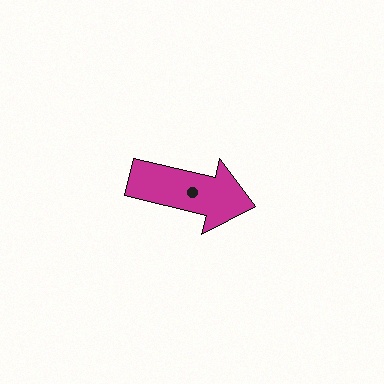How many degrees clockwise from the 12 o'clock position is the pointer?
Approximately 103 degrees.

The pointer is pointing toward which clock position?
Roughly 3 o'clock.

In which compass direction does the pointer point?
East.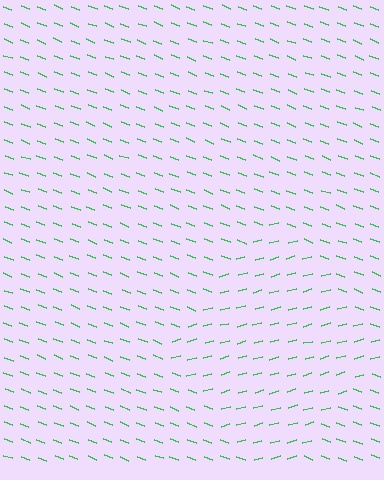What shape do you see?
I see a diamond.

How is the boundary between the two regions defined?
The boundary is defined purely by a change in line orientation (approximately 36 degrees difference). All lines are the same color and thickness.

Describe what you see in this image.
The image is filled with small green line segments. A diamond region in the image has lines oriented differently from the surrounding lines, creating a visible texture boundary.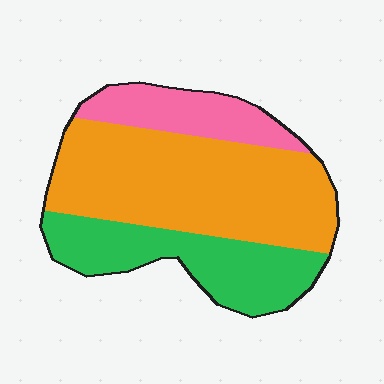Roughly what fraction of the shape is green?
Green covers 29% of the shape.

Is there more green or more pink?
Green.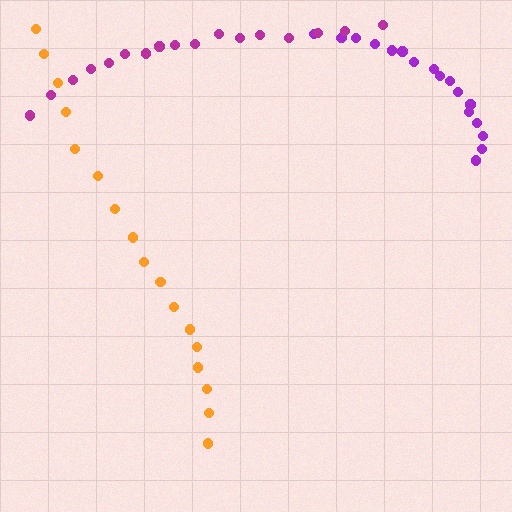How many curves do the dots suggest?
There are 3 distinct paths.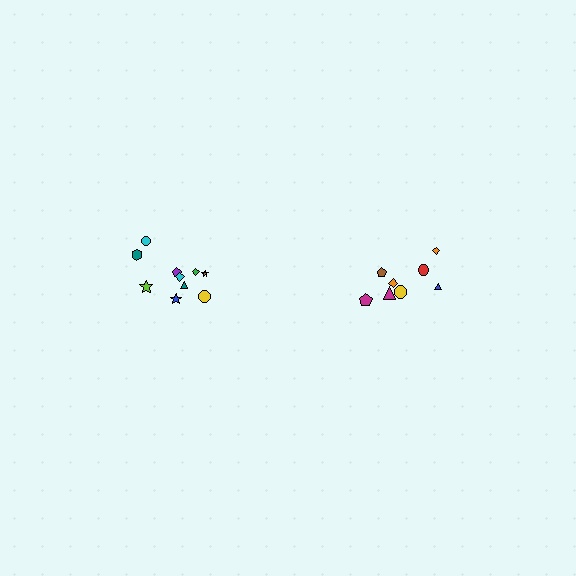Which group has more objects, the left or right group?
The left group.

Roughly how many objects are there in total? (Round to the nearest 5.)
Roughly 20 objects in total.